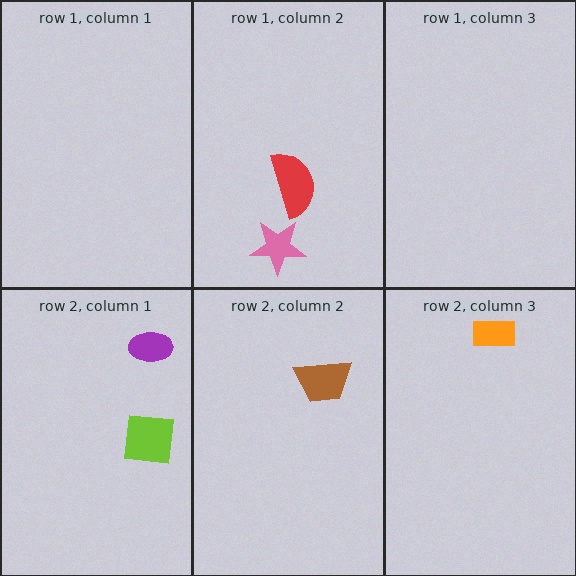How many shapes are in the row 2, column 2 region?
1.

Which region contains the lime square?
The row 2, column 1 region.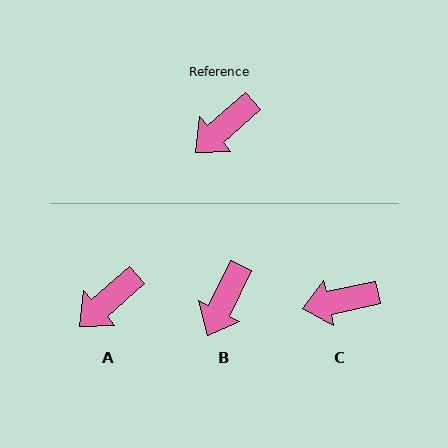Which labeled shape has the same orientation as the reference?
A.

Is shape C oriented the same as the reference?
No, it is off by about 29 degrees.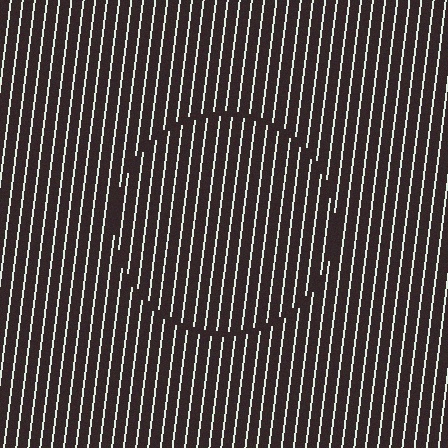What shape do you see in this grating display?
An illusory circle. The interior of the shape contains the same grating, shifted by half a period — the contour is defined by the phase discontinuity where line-ends from the inner and outer gratings abut.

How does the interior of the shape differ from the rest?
The interior of the shape contains the same grating, shifted by half a period — the contour is defined by the phase discontinuity where line-ends from the inner and outer gratings abut.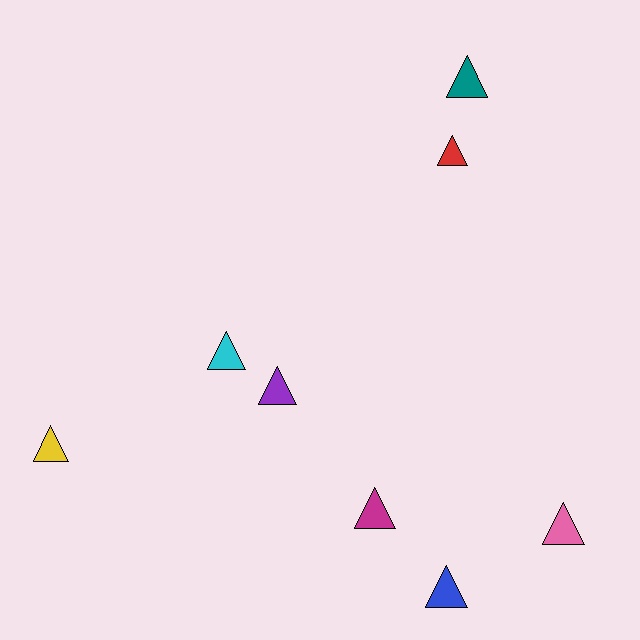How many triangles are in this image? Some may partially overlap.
There are 8 triangles.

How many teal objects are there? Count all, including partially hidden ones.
There is 1 teal object.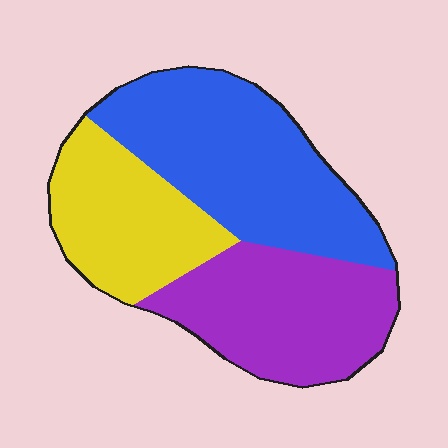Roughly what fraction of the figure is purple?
Purple takes up between a sixth and a third of the figure.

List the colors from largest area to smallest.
From largest to smallest: blue, purple, yellow.